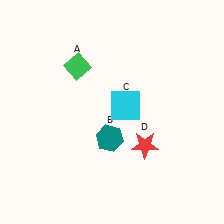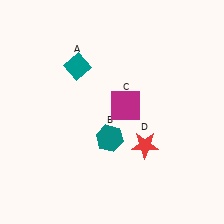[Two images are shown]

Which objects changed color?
A changed from green to teal. C changed from cyan to magenta.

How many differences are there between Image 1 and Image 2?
There are 2 differences between the two images.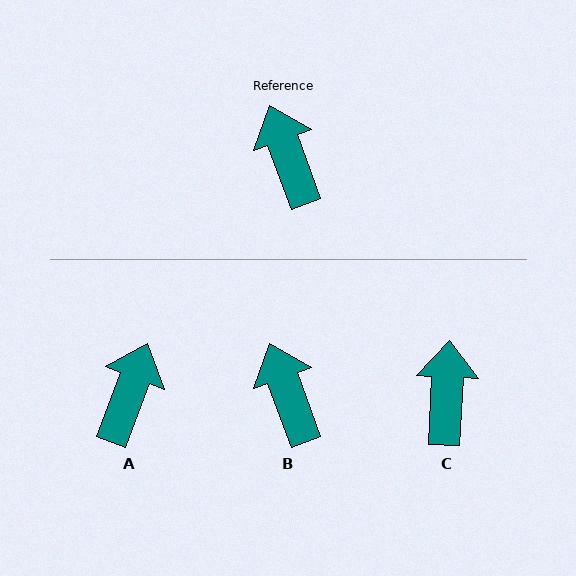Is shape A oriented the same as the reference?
No, it is off by about 41 degrees.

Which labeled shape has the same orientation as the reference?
B.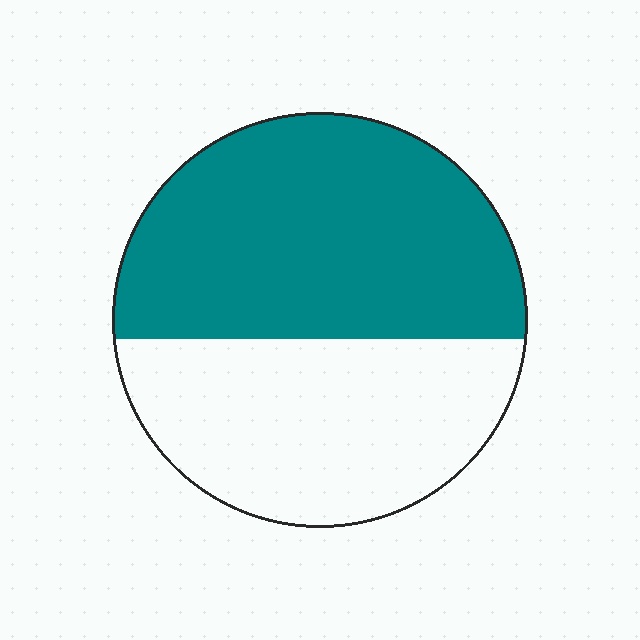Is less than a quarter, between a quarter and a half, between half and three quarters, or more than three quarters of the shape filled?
Between half and three quarters.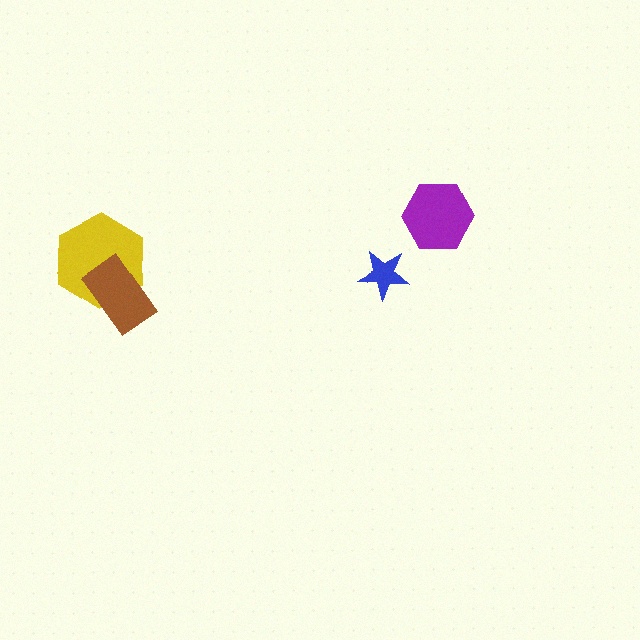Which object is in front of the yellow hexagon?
The brown rectangle is in front of the yellow hexagon.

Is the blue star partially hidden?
No, no other shape covers it.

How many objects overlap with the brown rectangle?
1 object overlaps with the brown rectangle.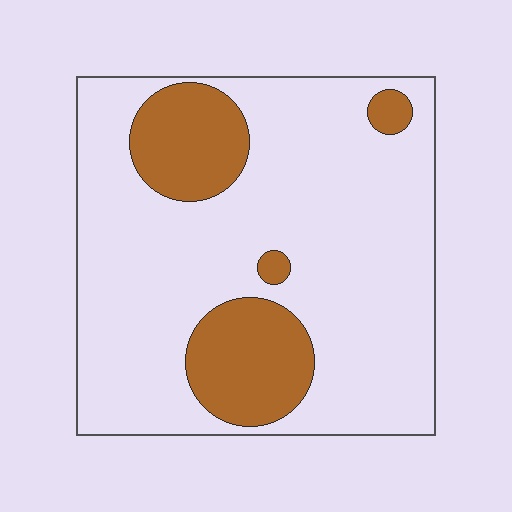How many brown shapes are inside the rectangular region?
4.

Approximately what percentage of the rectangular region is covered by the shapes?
Approximately 20%.